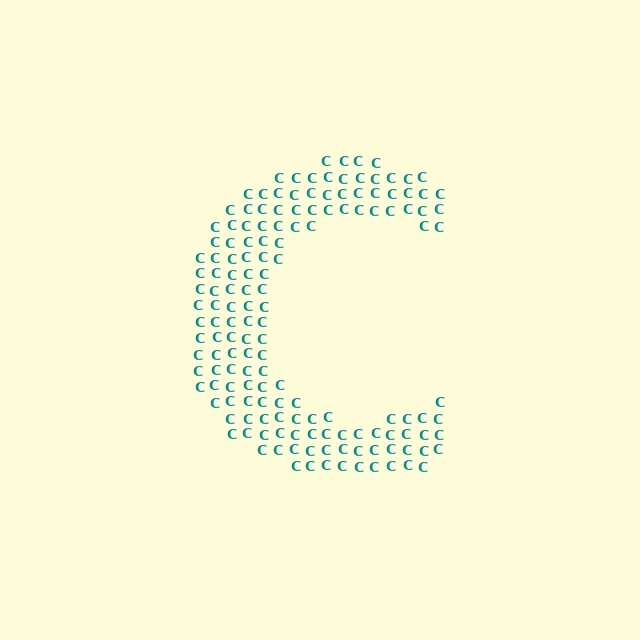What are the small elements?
The small elements are letter C's.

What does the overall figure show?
The overall figure shows the letter C.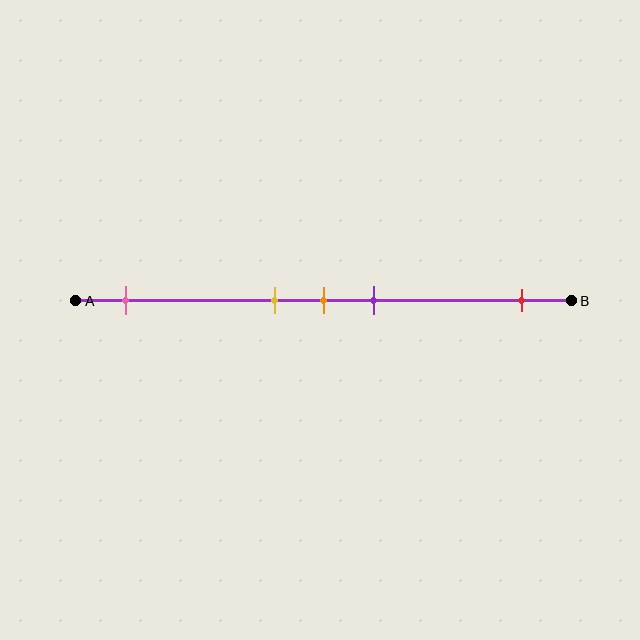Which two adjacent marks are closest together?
The yellow and orange marks are the closest adjacent pair.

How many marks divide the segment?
There are 5 marks dividing the segment.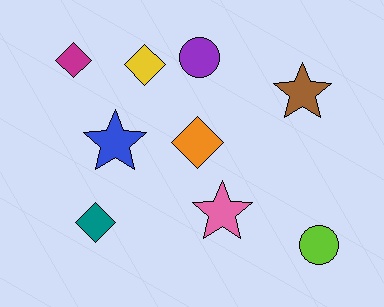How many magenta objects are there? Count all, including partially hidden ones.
There is 1 magenta object.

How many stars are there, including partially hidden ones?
There are 3 stars.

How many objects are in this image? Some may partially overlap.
There are 9 objects.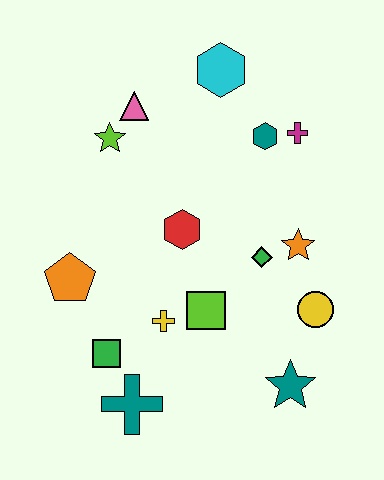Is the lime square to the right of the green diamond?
No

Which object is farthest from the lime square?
The cyan hexagon is farthest from the lime square.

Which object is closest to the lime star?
The pink triangle is closest to the lime star.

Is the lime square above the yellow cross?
Yes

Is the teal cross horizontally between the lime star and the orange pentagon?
No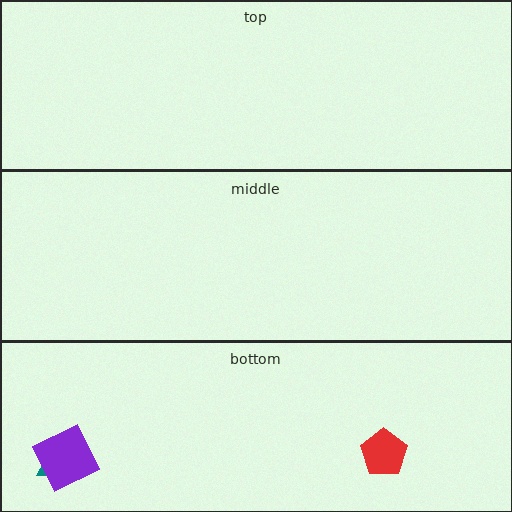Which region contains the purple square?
The bottom region.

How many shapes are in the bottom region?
3.